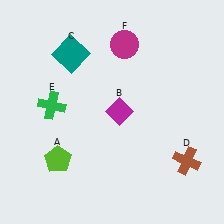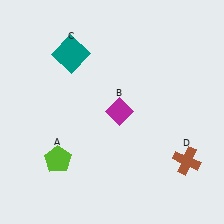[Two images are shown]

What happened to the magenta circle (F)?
The magenta circle (F) was removed in Image 2. It was in the top-right area of Image 1.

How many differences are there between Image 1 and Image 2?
There are 2 differences between the two images.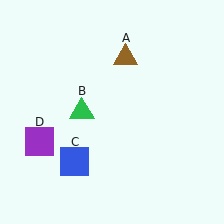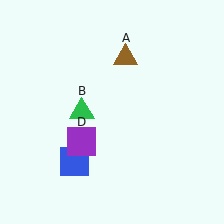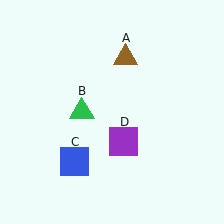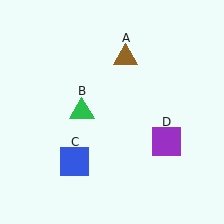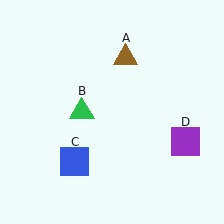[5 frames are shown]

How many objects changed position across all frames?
1 object changed position: purple square (object D).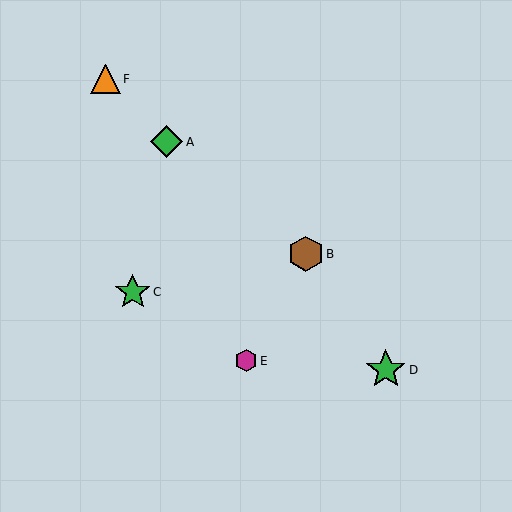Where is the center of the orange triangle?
The center of the orange triangle is at (106, 79).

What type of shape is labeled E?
Shape E is a magenta hexagon.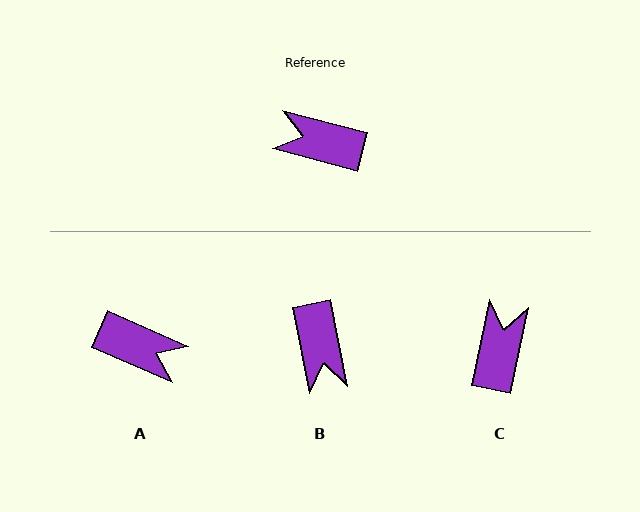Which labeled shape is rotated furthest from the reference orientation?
A, about 171 degrees away.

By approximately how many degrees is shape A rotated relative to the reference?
Approximately 171 degrees counter-clockwise.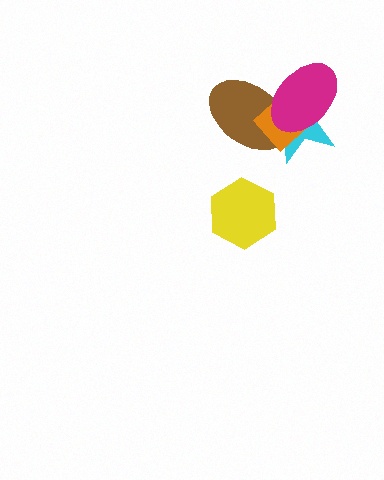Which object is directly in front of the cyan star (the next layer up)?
The orange diamond is directly in front of the cyan star.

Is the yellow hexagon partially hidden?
No, no other shape covers it.